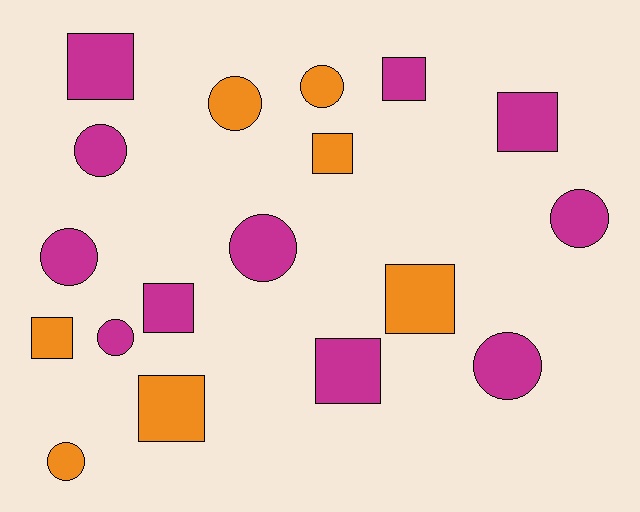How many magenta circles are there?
There are 6 magenta circles.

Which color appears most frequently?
Magenta, with 11 objects.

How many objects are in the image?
There are 18 objects.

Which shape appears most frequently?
Square, with 9 objects.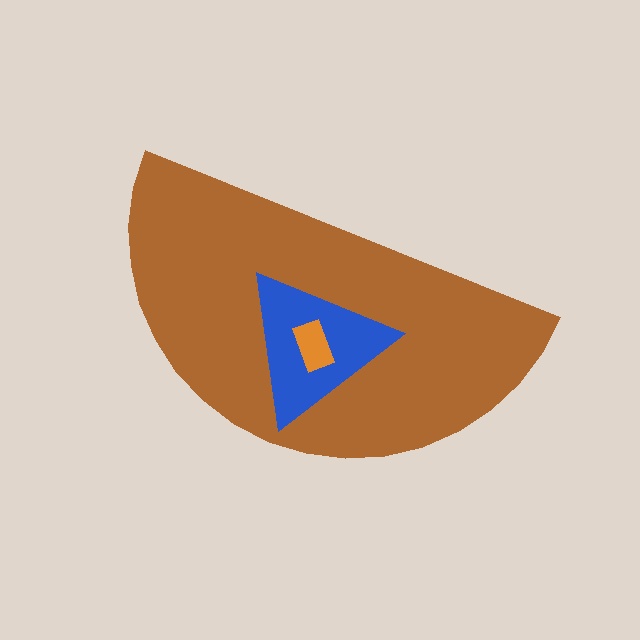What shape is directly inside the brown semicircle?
The blue triangle.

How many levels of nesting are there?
3.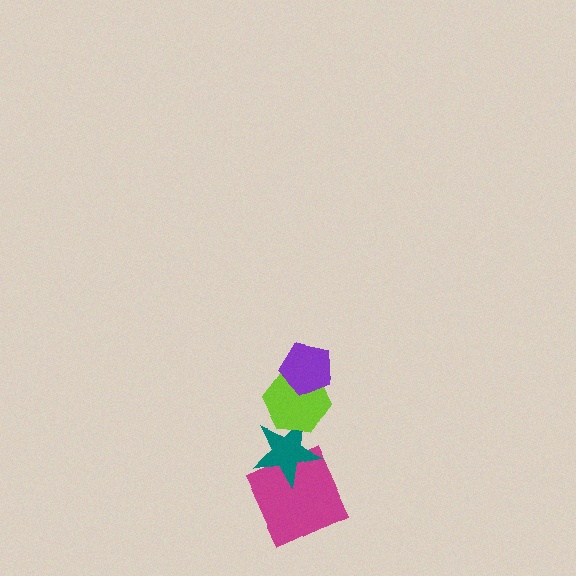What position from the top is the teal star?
The teal star is 3rd from the top.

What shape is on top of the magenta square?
The teal star is on top of the magenta square.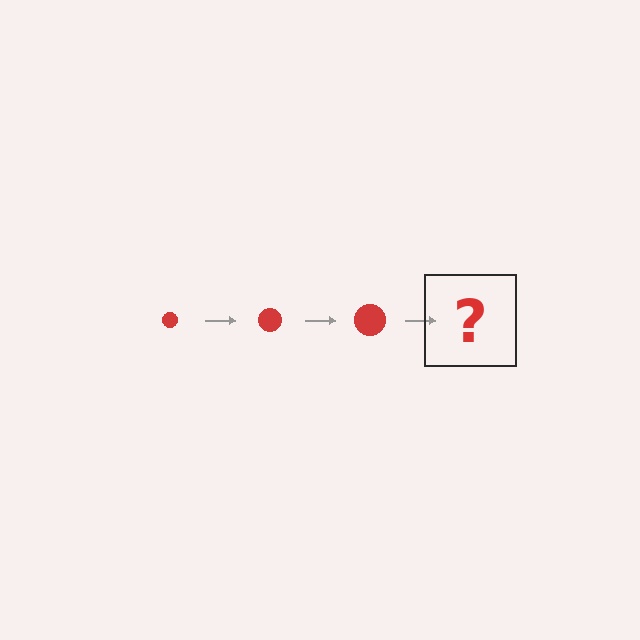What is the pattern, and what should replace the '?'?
The pattern is that the circle gets progressively larger each step. The '?' should be a red circle, larger than the previous one.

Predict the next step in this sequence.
The next step is a red circle, larger than the previous one.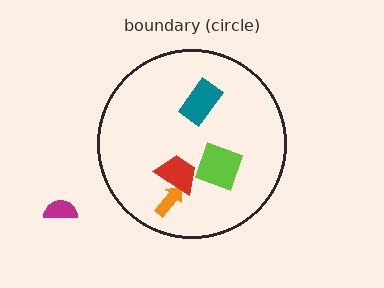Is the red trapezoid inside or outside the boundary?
Inside.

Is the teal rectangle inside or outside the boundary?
Inside.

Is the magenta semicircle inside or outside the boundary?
Outside.